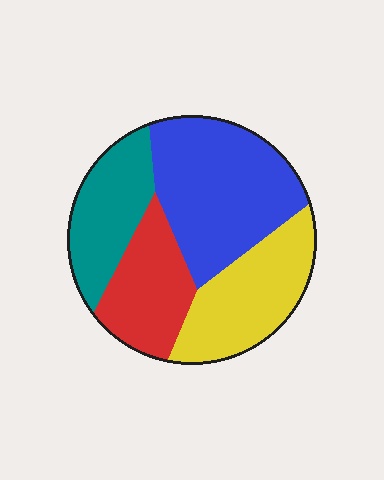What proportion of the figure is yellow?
Yellow covers 25% of the figure.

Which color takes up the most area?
Blue, at roughly 35%.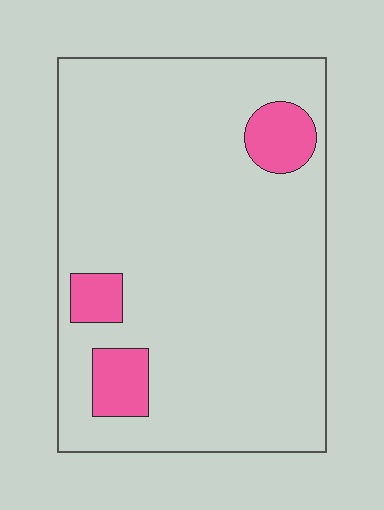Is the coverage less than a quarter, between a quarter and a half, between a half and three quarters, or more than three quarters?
Less than a quarter.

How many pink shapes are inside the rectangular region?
3.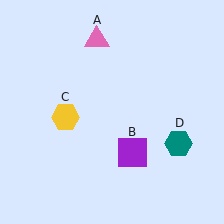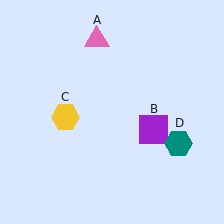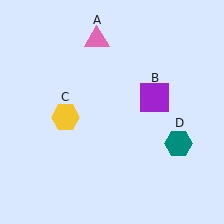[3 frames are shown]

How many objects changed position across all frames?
1 object changed position: purple square (object B).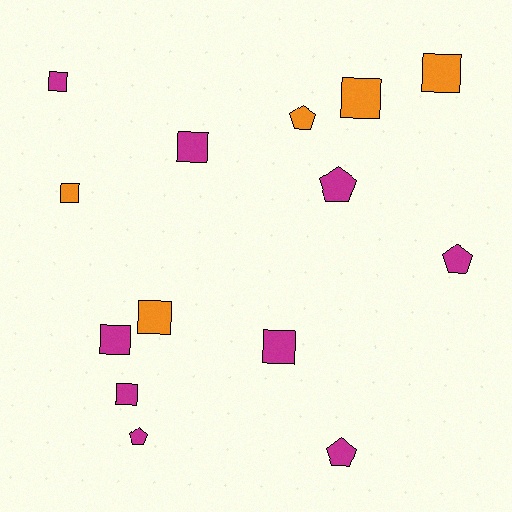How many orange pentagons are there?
There is 1 orange pentagon.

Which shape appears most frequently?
Square, with 9 objects.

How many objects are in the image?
There are 14 objects.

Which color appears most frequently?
Magenta, with 9 objects.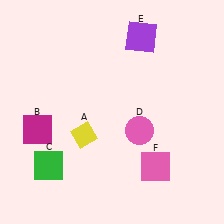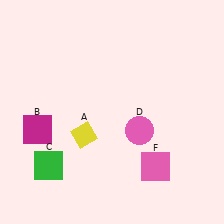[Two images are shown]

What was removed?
The purple square (E) was removed in Image 2.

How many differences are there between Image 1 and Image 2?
There is 1 difference between the two images.